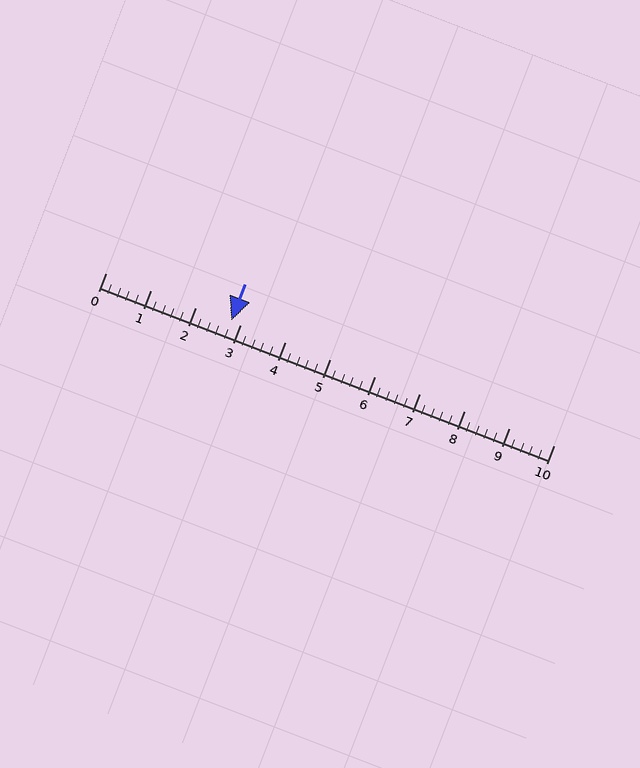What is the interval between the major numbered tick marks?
The major tick marks are spaced 1 units apart.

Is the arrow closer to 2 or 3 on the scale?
The arrow is closer to 3.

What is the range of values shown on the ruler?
The ruler shows values from 0 to 10.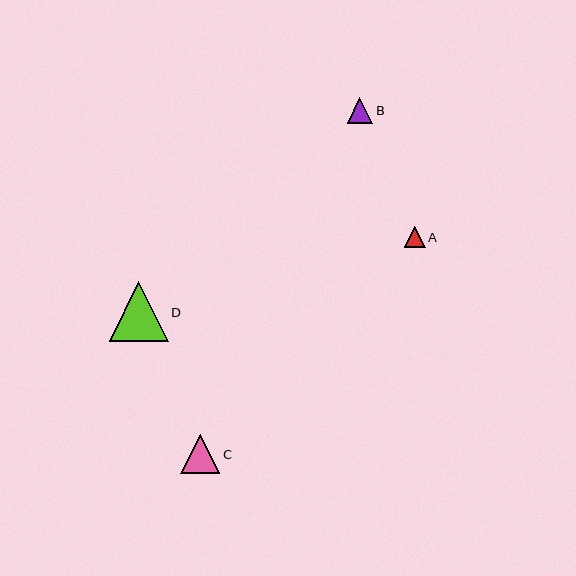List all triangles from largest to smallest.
From largest to smallest: D, C, B, A.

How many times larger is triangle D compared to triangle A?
Triangle D is approximately 2.9 times the size of triangle A.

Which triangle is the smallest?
Triangle A is the smallest with a size of approximately 21 pixels.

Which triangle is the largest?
Triangle D is the largest with a size of approximately 59 pixels.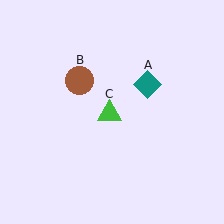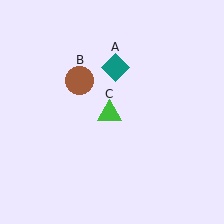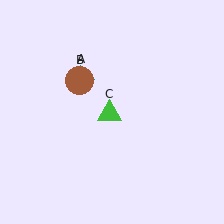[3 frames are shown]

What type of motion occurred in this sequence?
The teal diamond (object A) rotated counterclockwise around the center of the scene.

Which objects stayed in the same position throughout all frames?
Brown circle (object B) and green triangle (object C) remained stationary.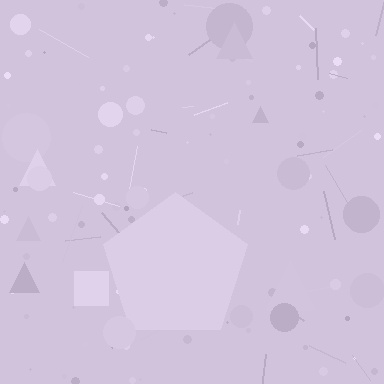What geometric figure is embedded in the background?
A pentagon is embedded in the background.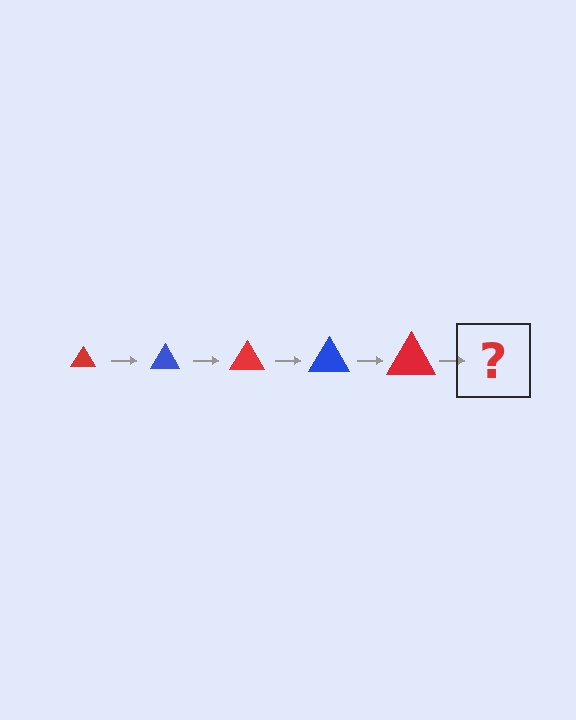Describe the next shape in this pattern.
It should be a blue triangle, larger than the previous one.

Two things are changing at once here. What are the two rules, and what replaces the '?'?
The two rules are that the triangle grows larger each step and the color cycles through red and blue. The '?' should be a blue triangle, larger than the previous one.